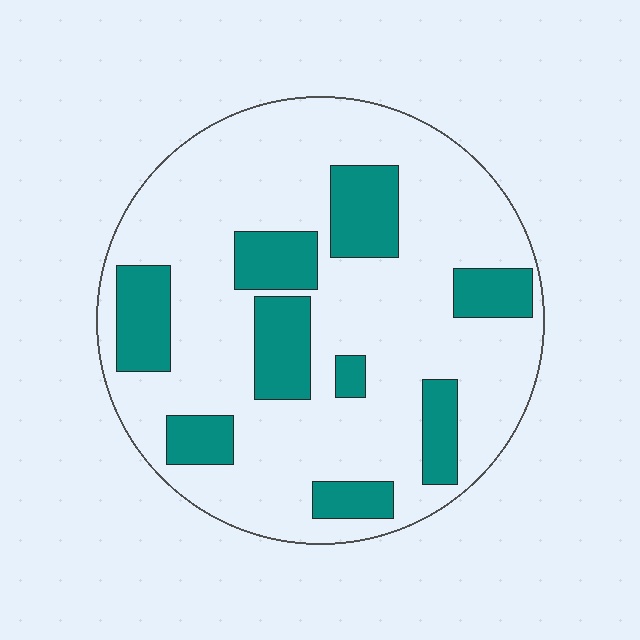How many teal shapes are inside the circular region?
9.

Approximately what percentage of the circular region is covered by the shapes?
Approximately 25%.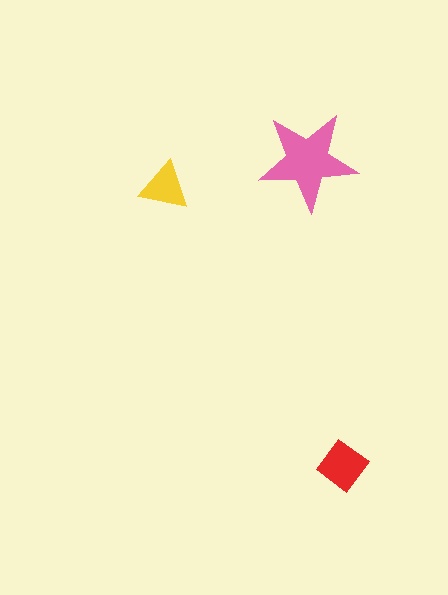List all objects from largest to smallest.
The pink star, the red diamond, the yellow triangle.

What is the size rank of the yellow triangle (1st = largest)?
3rd.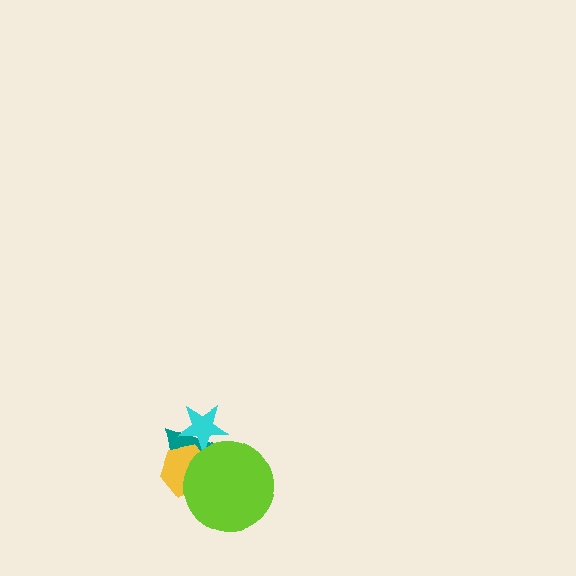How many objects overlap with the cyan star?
2 objects overlap with the cyan star.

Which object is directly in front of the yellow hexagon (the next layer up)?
The cyan star is directly in front of the yellow hexagon.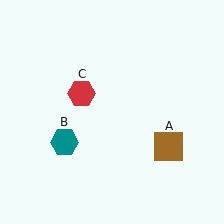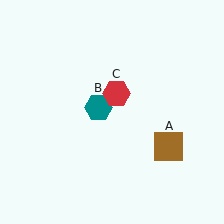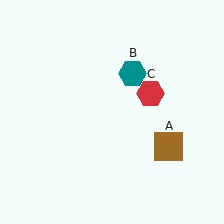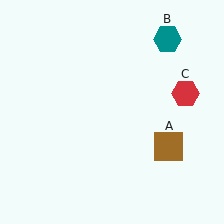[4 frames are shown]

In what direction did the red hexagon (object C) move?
The red hexagon (object C) moved right.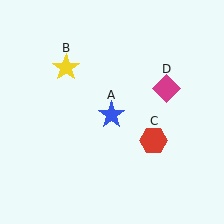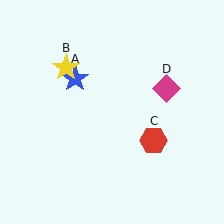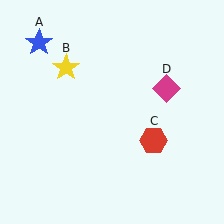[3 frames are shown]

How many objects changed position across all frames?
1 object changed position: blue star (object A).